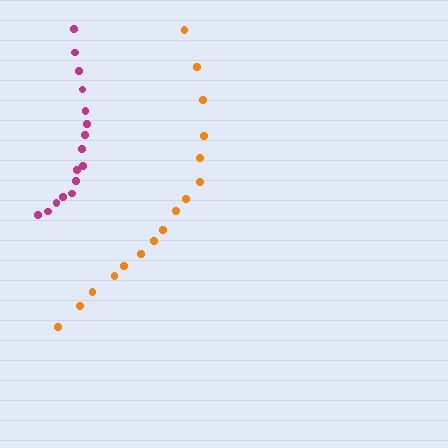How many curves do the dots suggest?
There are 2 distinct paths.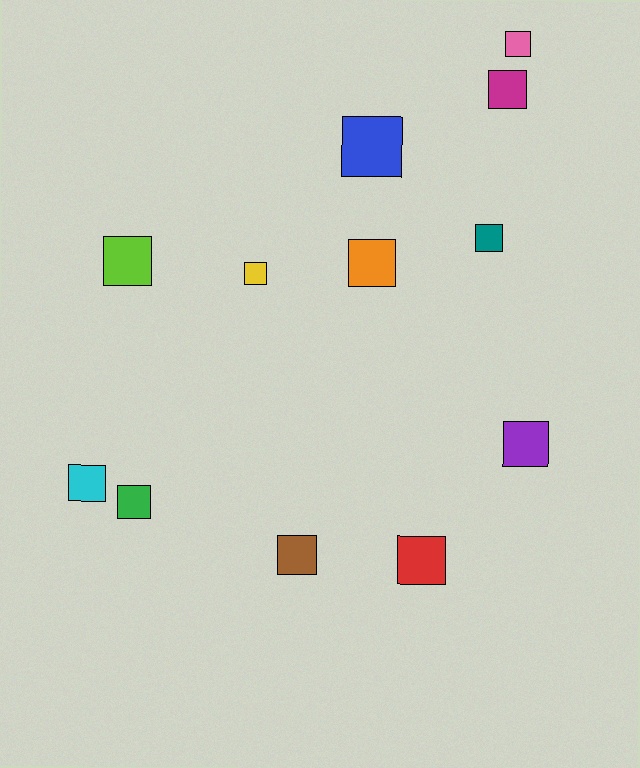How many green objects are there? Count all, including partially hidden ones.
There is 1 green object.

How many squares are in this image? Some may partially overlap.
There are 12 squares.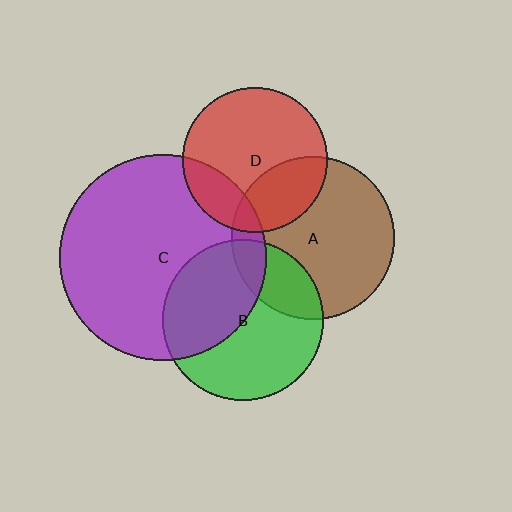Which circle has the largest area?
Circle C (purple).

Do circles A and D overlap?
Yes.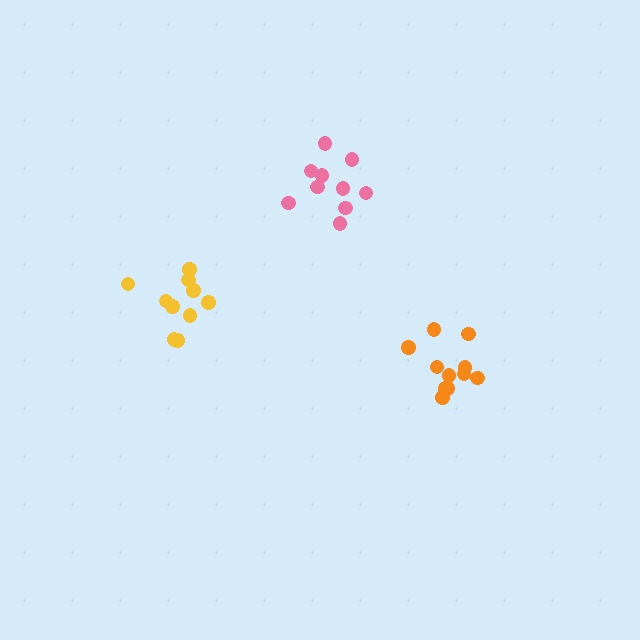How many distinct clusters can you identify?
There are 3 distinct clusters.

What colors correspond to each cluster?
The clusters are colored: pink, yellow, orange.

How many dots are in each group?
Group 1: 10 dots, Group 2: 10 dots, Group 3: 11 dots (31 total).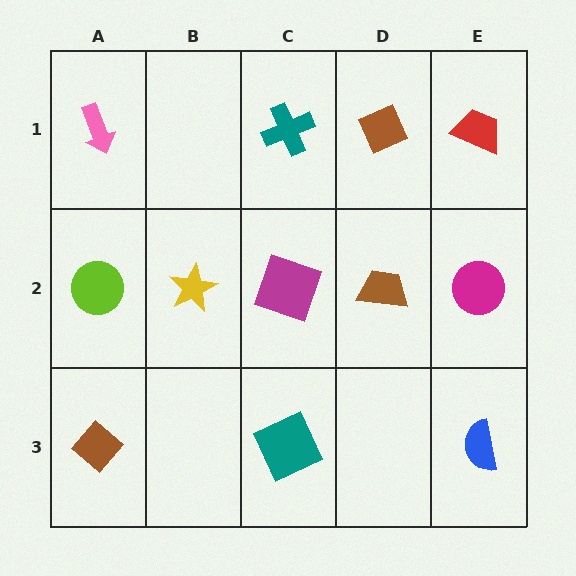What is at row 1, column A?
A pink arrow.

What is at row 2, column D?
A brown trapezoid.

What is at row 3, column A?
A brown diamond.